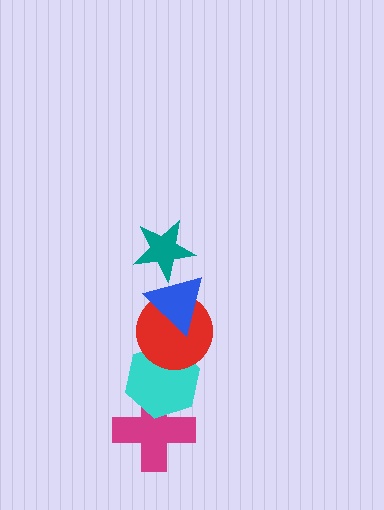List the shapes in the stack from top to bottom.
From top to bottom: the teal star, the blue triangle, the red circle, the cyan hexagon, the magenta cross.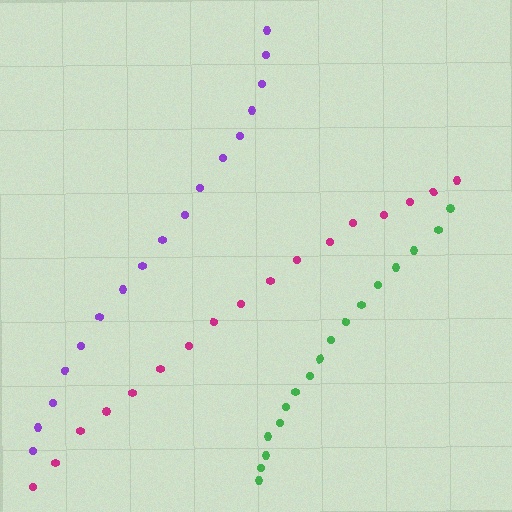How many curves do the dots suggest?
There are 3 distinct paths.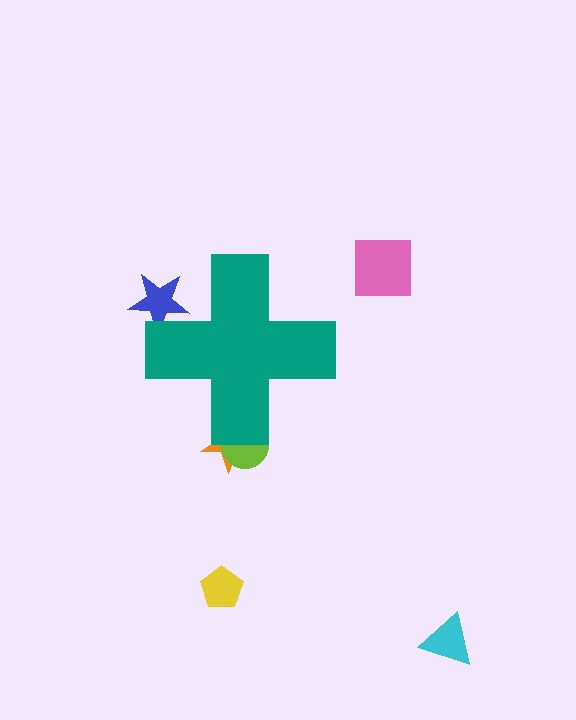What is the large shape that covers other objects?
A teal cross.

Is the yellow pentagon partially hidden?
No, the yellow pentagon is fully visible.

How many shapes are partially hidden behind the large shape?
3 shapes are partially hidden.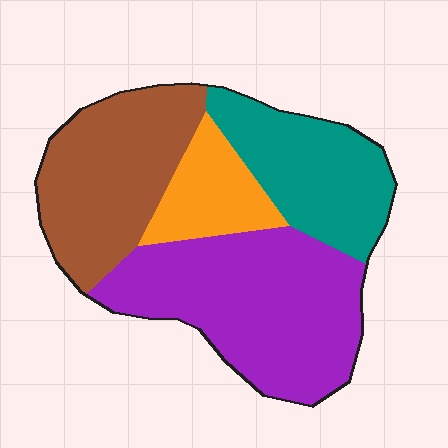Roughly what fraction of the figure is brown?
Brown takes up between a quarter and a half of the figure.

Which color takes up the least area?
Orange, at roughly 10%.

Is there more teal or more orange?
Teal.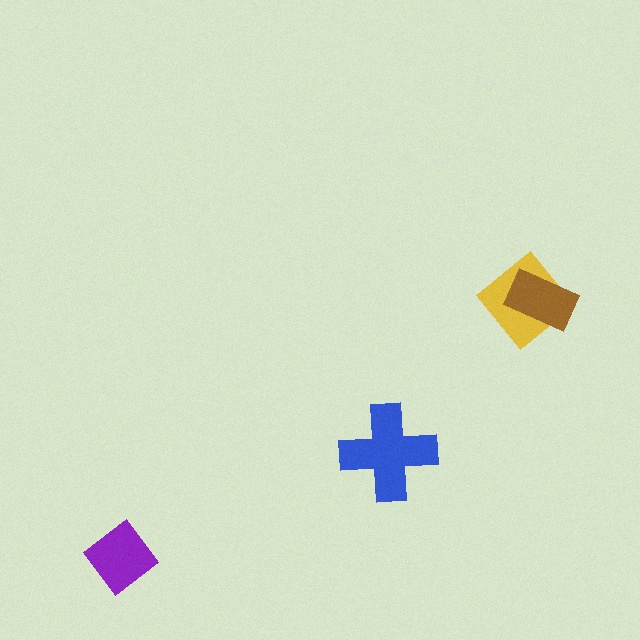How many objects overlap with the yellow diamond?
1 object overlaps with the yellow diamond.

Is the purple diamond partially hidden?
No, no other shape covers it.